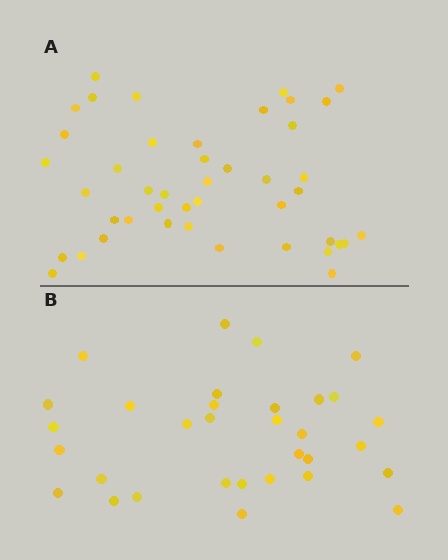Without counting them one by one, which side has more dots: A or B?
Region A (the top region) has more dots.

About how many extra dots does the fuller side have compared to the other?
Region A has roughly 12 or so more dots than region B.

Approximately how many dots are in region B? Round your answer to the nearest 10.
About 30 dots. (The exact count is 32, which rounds to 30.)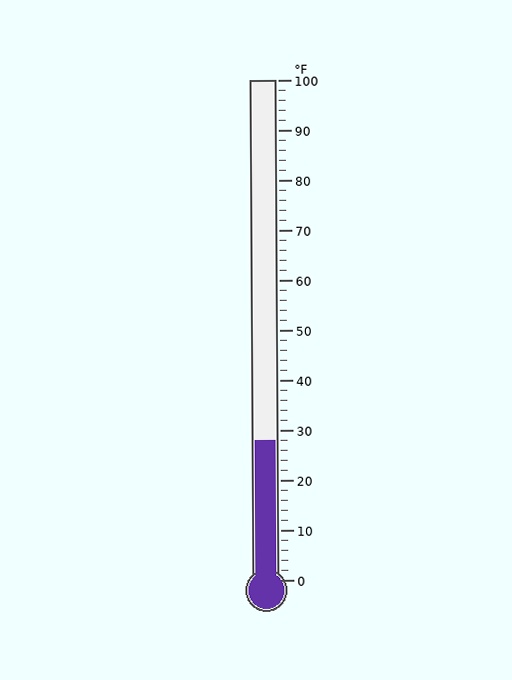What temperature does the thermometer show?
The thermometer shows approximately 28°F.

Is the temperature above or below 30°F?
The temperature is below 30°F.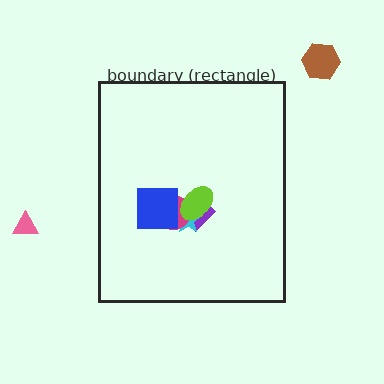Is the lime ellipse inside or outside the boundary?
Inside.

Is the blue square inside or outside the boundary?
Inside.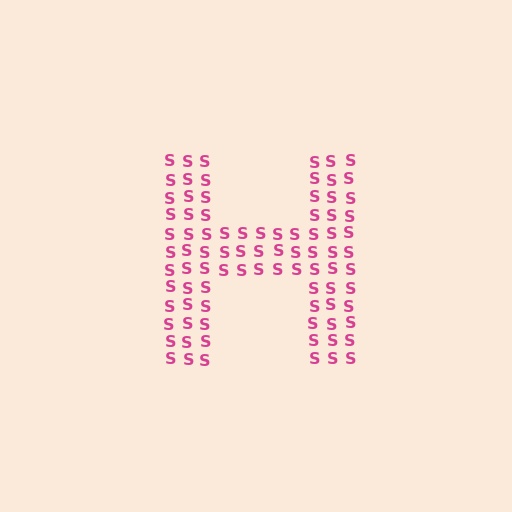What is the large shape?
The large shape is the letter H.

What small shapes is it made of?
It is made of small letter S's.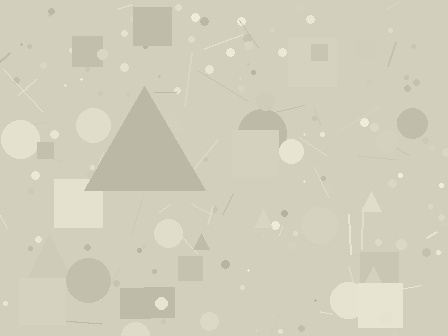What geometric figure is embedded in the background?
A triangle is embedded in the background.